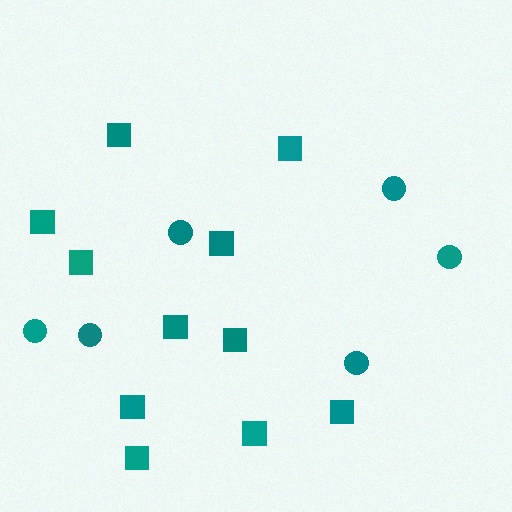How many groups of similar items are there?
There are 2 groups: one group of squares (11) and one group of circles (6).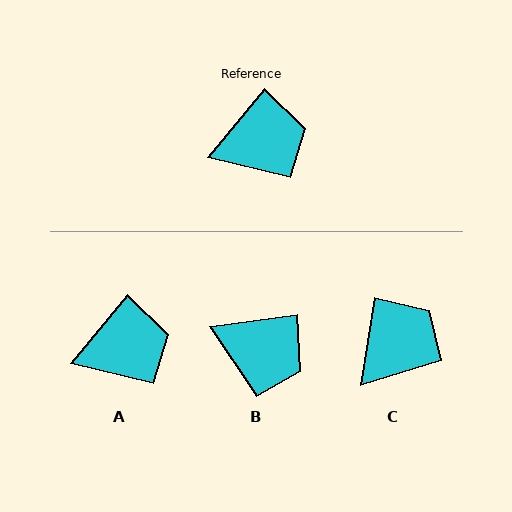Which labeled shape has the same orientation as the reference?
A.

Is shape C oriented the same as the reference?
No, it is off by about 31 degrees.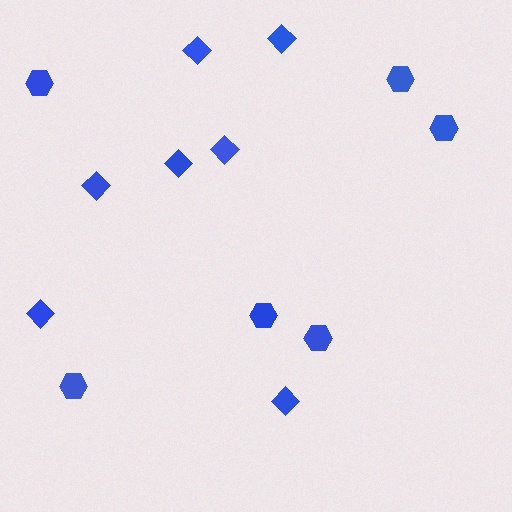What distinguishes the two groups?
There are 2 groups: one group of hexagons (6) and one group of diamonds (7).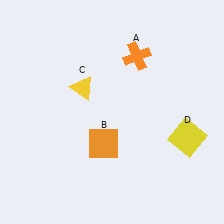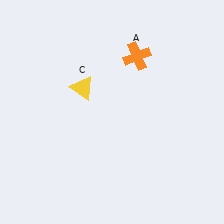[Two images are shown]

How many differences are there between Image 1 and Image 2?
There are 2 differences between the two images.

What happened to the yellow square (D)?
The yellow square (D) was removed in Image 2. It was in the bottom-right area of Image 1.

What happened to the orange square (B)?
The orange square (B) was removed in Image 2. It was in the bottom-left area of Image 1.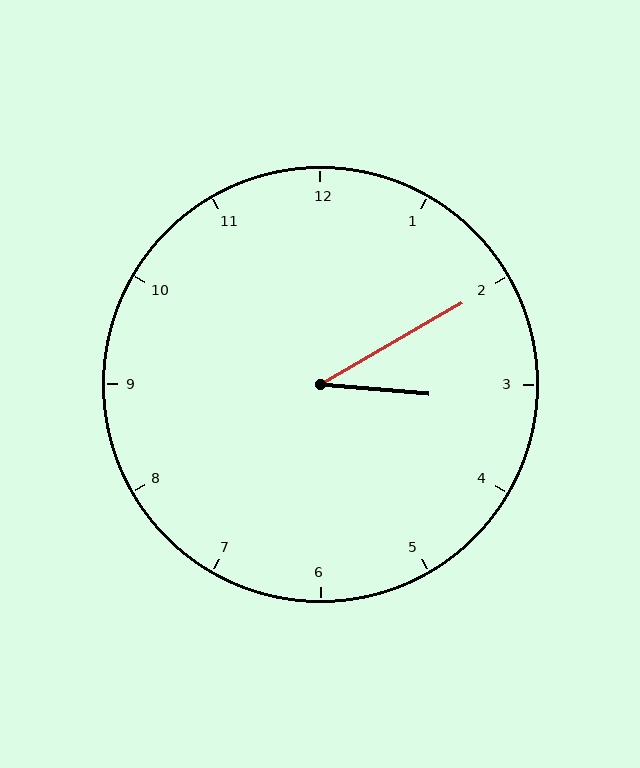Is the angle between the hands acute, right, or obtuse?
It is acute.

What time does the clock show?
3:10.